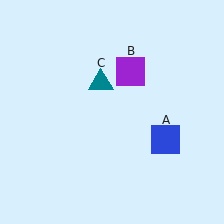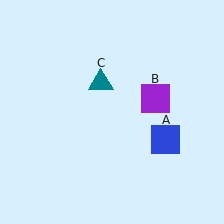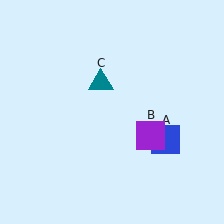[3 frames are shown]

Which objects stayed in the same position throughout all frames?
Blue square (object A) and teal triangle (object C) remained stationary.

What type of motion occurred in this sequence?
The purple square (object B) rotated clockwise around the center of the scene.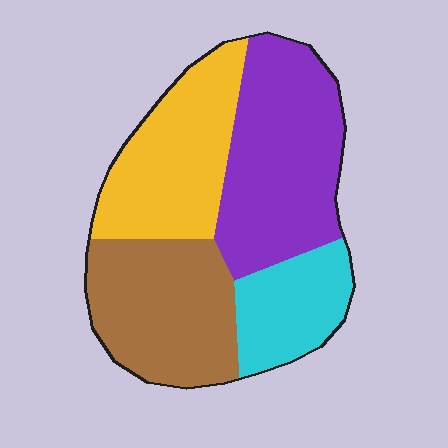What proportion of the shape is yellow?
Yellow covers roughly 25% of the shape.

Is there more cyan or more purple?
Purple.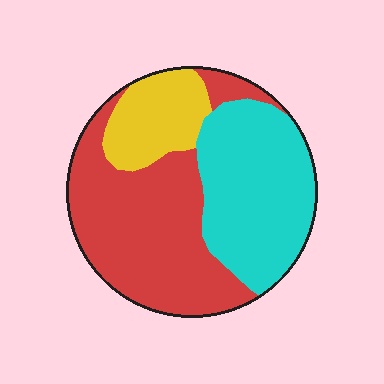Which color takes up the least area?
Yellow, at roughly 15%.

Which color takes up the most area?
Red, at roughly 50%.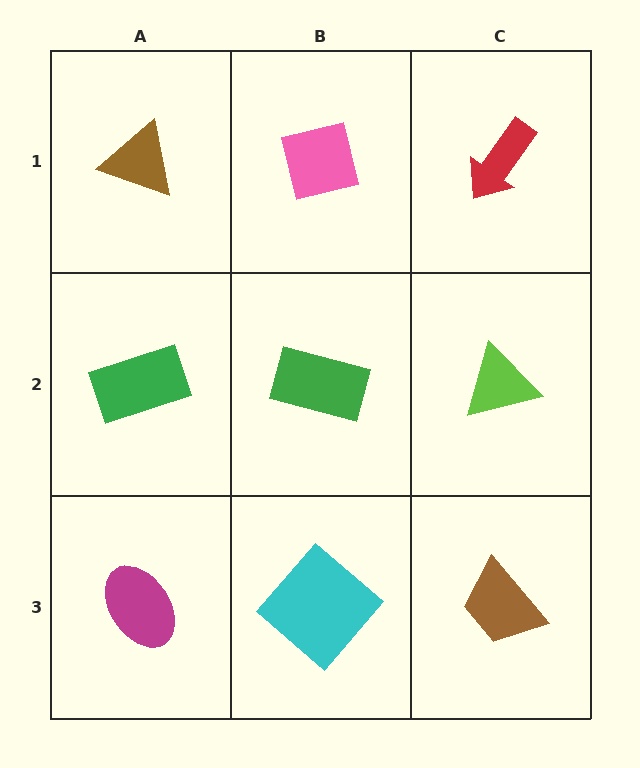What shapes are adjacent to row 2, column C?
A red arrow (row 1, column C), a brown trapezoid (row 3, column C), a green rectangle (row 2, column B).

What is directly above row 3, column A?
A green rectangle.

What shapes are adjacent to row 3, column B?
A green rectangle (row 2, column B), a magenta ellipse (row 3, column A), a brown trapezoid (row 3, column C).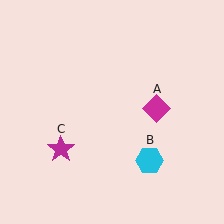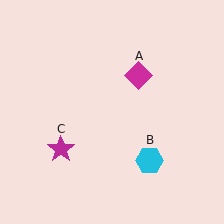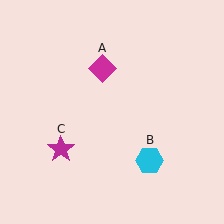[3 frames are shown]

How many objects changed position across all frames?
1 object changed position: magenta diamond (object A).